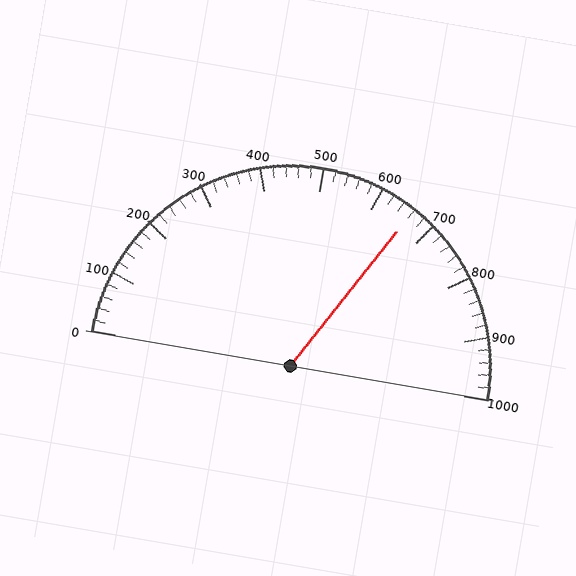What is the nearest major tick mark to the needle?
The nearest major tick mark is 700.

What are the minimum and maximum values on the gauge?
The gauge ranges from 0 to 1000.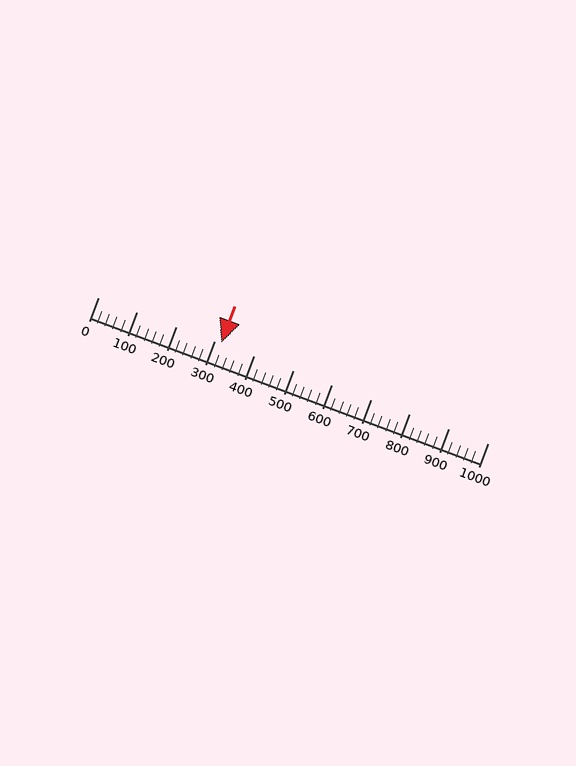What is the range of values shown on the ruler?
The ruler shows values from 0 to 1000.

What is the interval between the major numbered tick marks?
The major tick marks are spaced 100 units apart.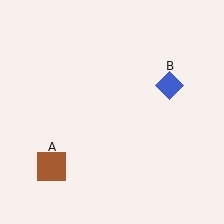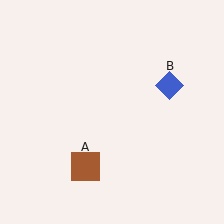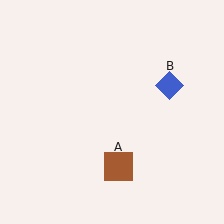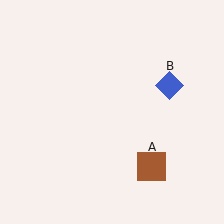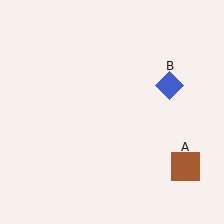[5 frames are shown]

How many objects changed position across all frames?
1 object changed position: brown square (object A).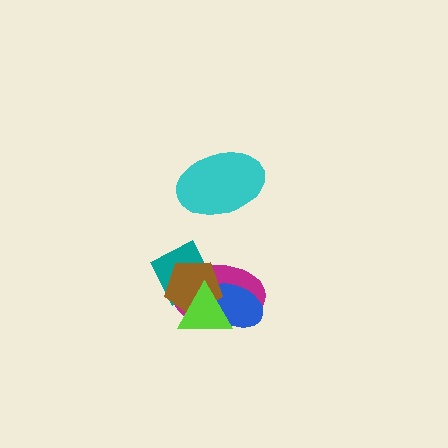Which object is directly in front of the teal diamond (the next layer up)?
The magenta ellipse is directly in front of the teal diamond.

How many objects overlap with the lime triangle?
4 objects overlap with the lime triangle.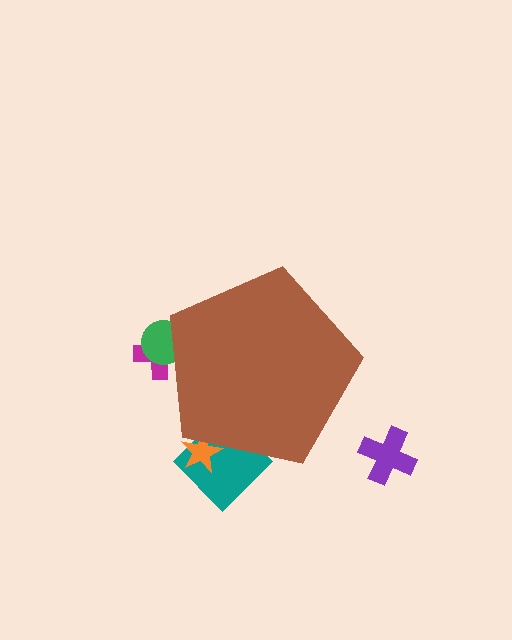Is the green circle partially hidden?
Yes, the green circle is partially hidden behind the brown pentagon.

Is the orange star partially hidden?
Yes, the orange star is partially hidden behind the brown pentagon.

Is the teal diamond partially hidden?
Yes, the teal diamond is partially hidden behind the brown pentagon.